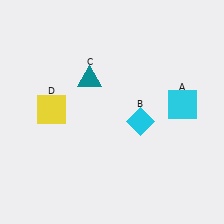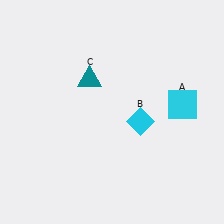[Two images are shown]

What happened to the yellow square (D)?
The yellow square (D) was removed in Image 2. It was in the top-left area of Image 1.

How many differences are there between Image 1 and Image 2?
There is 1 difference between the two images.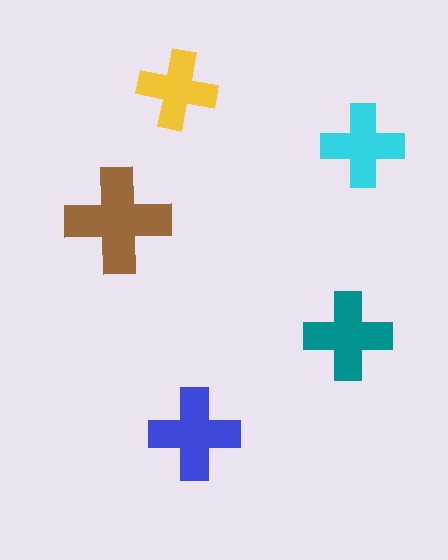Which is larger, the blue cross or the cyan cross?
The blue one.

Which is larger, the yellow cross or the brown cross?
The brown one.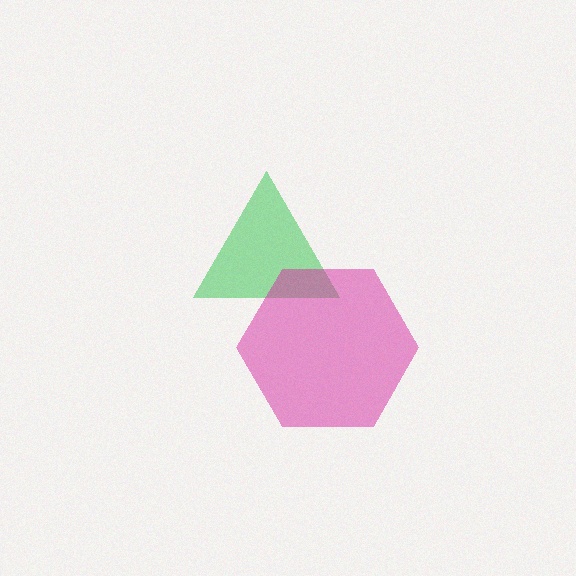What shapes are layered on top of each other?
The layered shapes are: a green triangle, a magenta hexagon.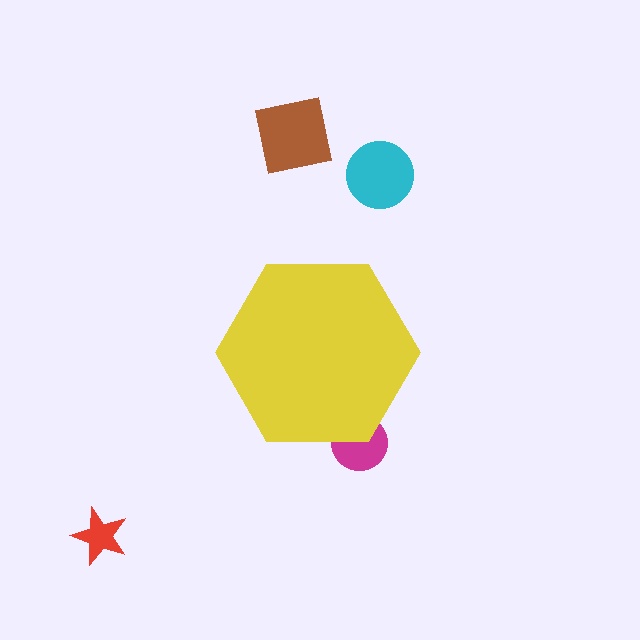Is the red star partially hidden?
No, the red star is fully visible.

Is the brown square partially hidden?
No, the brown square is fully visible.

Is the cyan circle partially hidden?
No, the cyan circle is fully visible.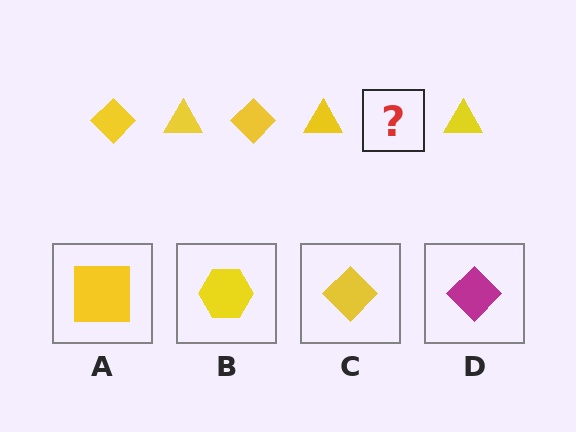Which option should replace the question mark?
Option C.